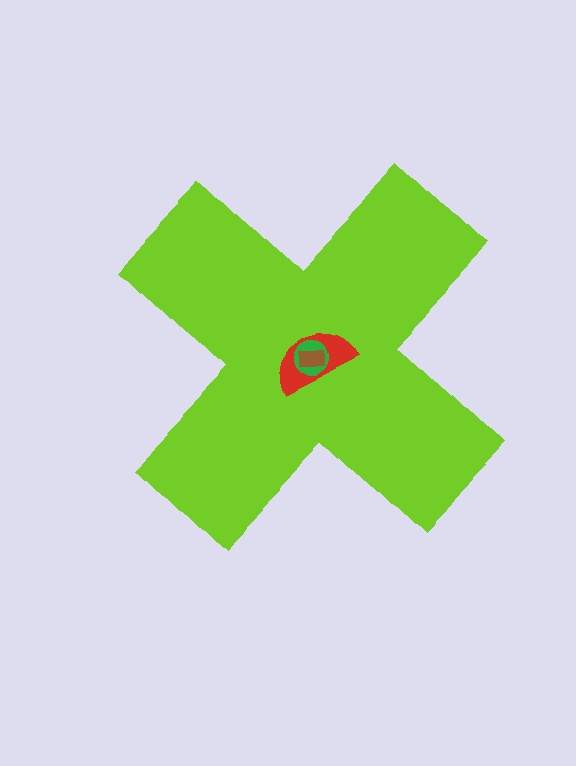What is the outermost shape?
The lime cross.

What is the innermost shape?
The brown rectangle.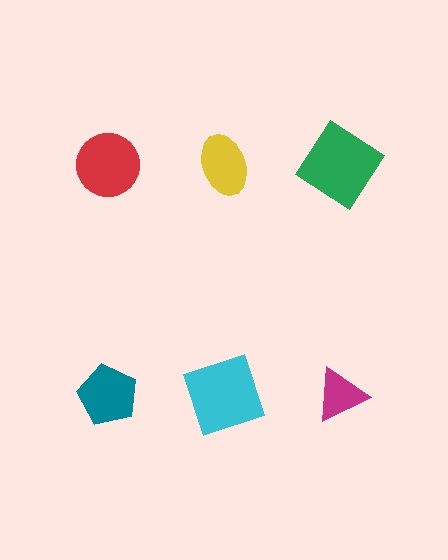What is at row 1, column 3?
A green diamond.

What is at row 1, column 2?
A yellow ellipse.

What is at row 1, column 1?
A red circle.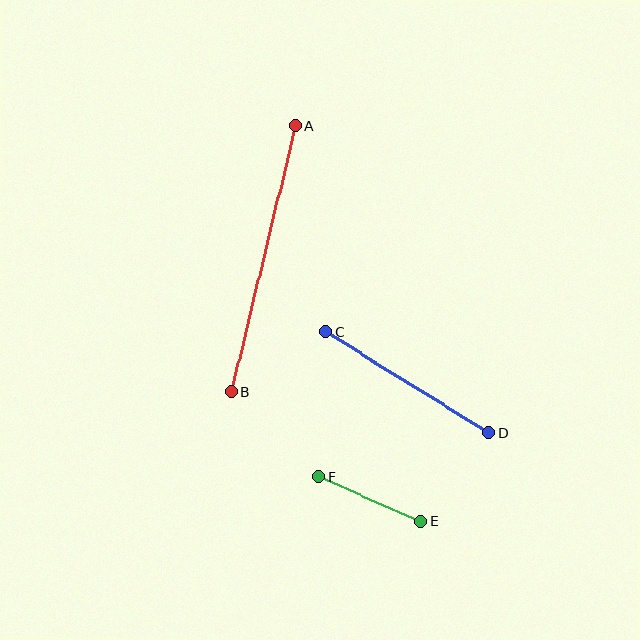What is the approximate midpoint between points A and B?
The midpoint is at approximately (263, 258) pixels.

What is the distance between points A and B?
The distance is approximately 274 pixels.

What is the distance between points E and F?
The distance is approximately 111 pixels.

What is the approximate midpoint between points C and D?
The midpoint is at approximately (407, 382) pixels.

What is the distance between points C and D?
The distance is approximately 192 pixels.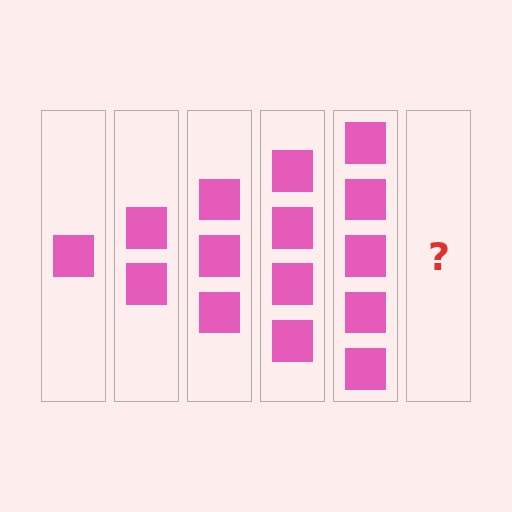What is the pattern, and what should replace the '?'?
The pattern is that each step adds one more square. The '?' should be 6 squares.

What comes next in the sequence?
The next element should be 6 squares.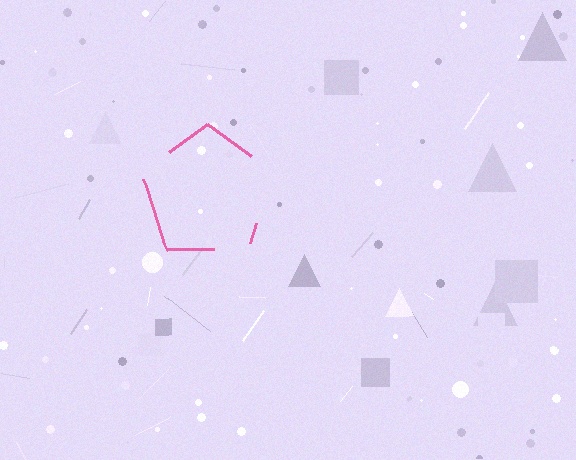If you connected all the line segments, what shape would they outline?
They would outline a pentagon.